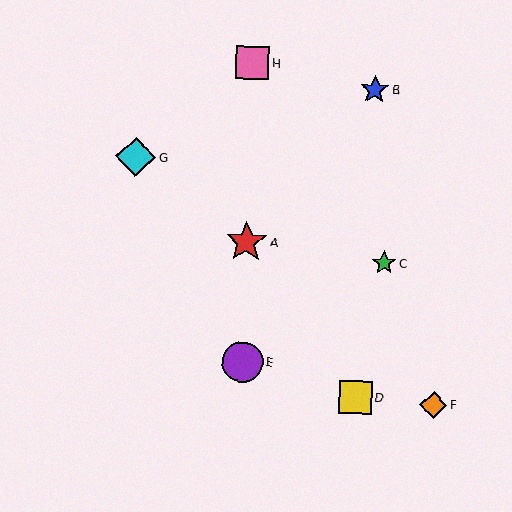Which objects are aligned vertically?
Objects A, E, H are aligned vertically.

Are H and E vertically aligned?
Yes, both are at x≈252.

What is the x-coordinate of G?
Object G is at x≈136.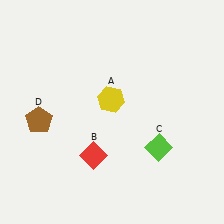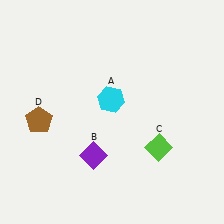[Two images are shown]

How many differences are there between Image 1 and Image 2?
There are 2 differences between the two images.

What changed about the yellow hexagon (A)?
In Image 1, A is yellow. In Image 2, it changed to cyan.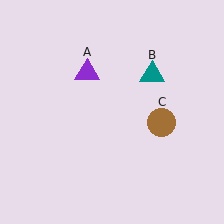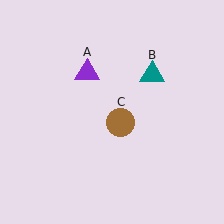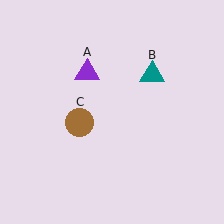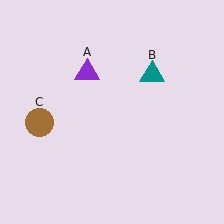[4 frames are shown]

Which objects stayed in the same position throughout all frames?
Purple triangle (object A) and teal triangle (object B) remained stationary.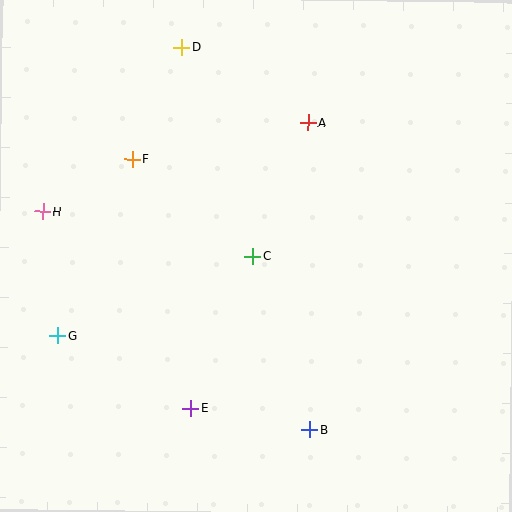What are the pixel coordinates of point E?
Point E is at (191, 408).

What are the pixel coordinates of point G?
Point G is at (58, 336).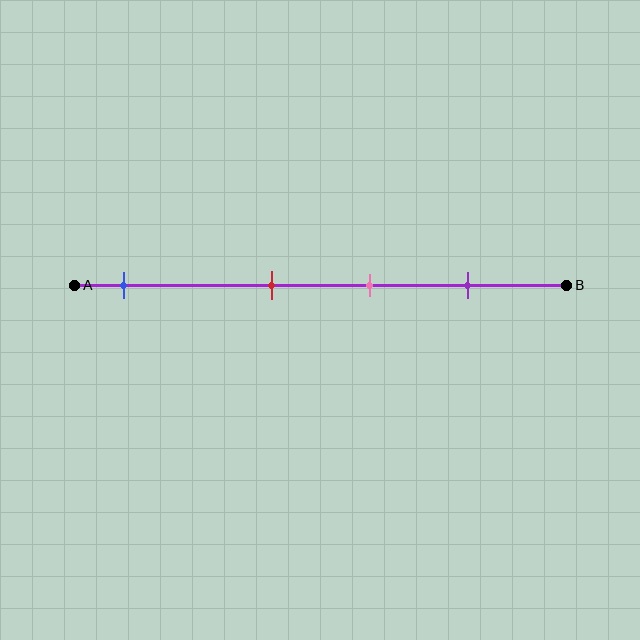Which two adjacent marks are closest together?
The red and pink marks are the closest adjacent pair.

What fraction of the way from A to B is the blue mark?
The blue mark is approximately 10% (0.1) of the way from A to B.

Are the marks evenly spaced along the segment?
No, the marks are not evenly spaced.